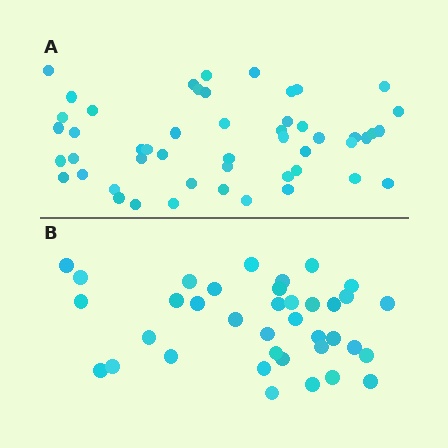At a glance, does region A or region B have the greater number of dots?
Region A (the top region) has more dots.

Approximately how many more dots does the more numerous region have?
Region A has approximately 15 more dots than region B.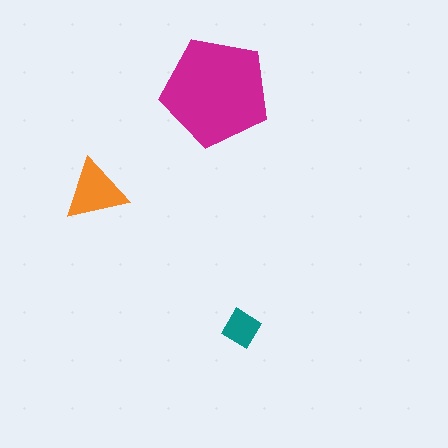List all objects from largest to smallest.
The magenta pentagon, the orange triangle, the teal diamond.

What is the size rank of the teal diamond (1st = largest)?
3rd.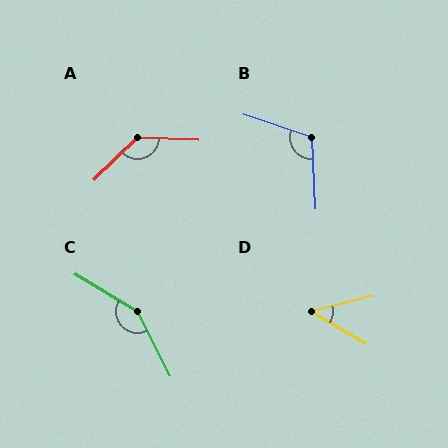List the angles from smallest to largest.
D (45°), B (112°), A (133°), C (147°).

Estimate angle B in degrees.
Approximately 112 degrees.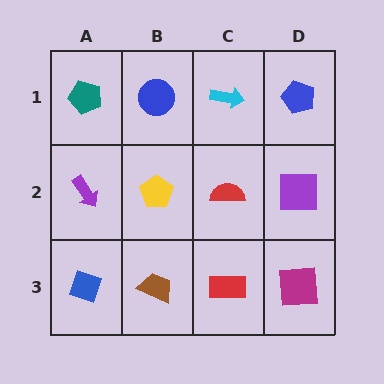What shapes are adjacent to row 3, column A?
A purple arrow (row 2, column A), a brown trapezoid (row 3, column B).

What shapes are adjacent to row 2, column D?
A blue pentagon (row 1, column D), a magenta square (row 3, column D), a red semicircle (row 2, column C).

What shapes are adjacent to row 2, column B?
A blue circle (row 1, column B), a brown trapezoid (row 3, column B), a purple arrow (row 2, column A), a red semicircle (row 2, column C).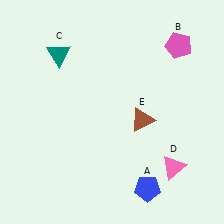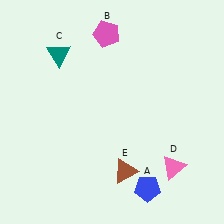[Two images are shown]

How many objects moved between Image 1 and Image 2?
2 objects moved between the two images.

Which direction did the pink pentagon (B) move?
The pink pentagon (B) moved left.